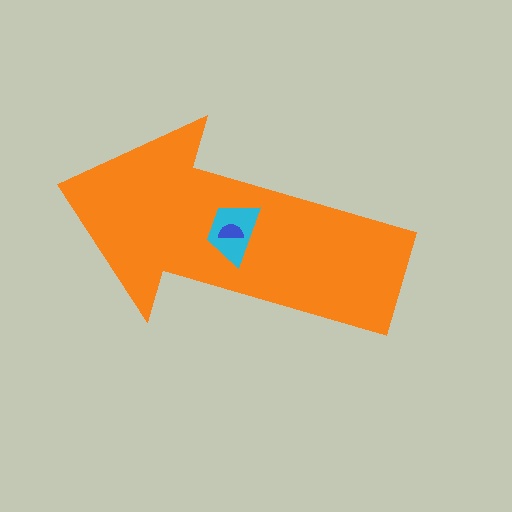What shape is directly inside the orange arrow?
The cyan trapezoid.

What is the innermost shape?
The blue semicircle.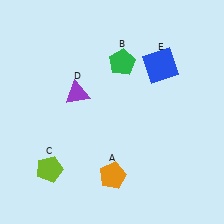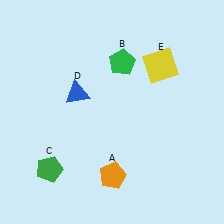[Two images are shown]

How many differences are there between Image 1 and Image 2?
There are 3 differences between the two images.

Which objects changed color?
C changed from lime to green. D changed from purple to blue. E changed from blue to yellow.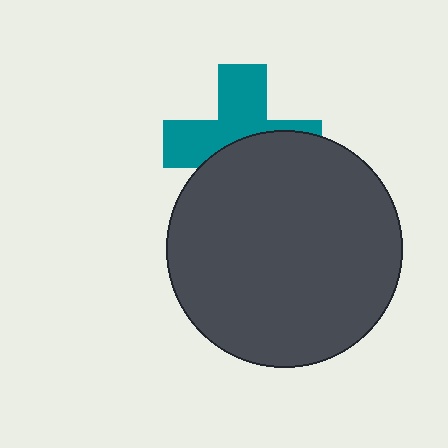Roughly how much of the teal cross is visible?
About half of it is visible (roughly 52%).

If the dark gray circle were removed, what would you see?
You would see the complete teal cross.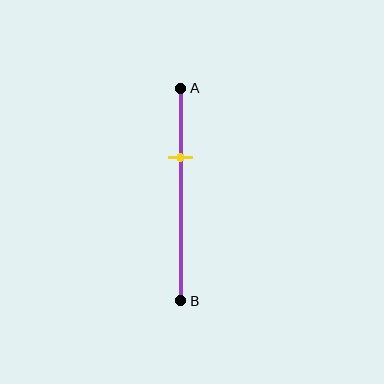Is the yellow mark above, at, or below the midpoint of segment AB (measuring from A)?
The yellow mark is above the midpoint of segment AB.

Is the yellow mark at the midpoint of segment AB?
No, the mark is at about 35% from A, not at the 50% midpoint.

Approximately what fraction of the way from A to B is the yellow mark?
The yellow mark is approximately 35% of the way from A to B.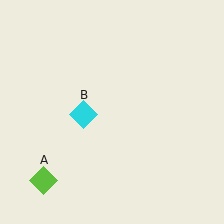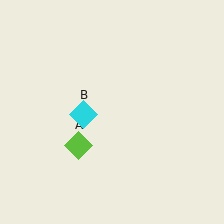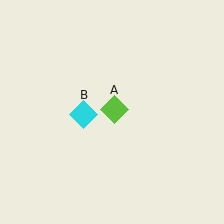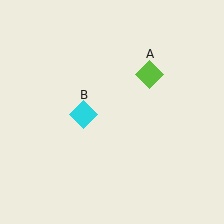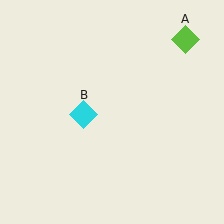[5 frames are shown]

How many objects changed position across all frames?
1 object changed position: lime diamond (object A).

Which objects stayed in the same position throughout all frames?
Cyan diamond (object B) remained stationary.